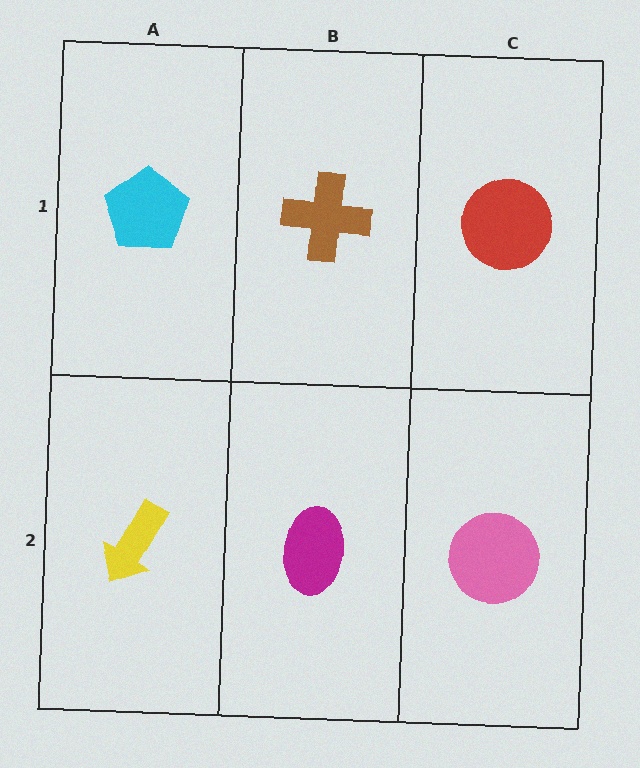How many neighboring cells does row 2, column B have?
3.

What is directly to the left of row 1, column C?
A brown cross.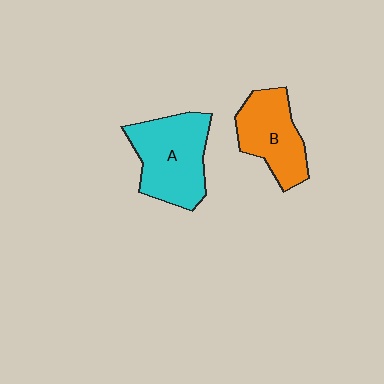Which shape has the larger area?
Shape A (cyan).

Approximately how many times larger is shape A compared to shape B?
Approximately 1.3 times.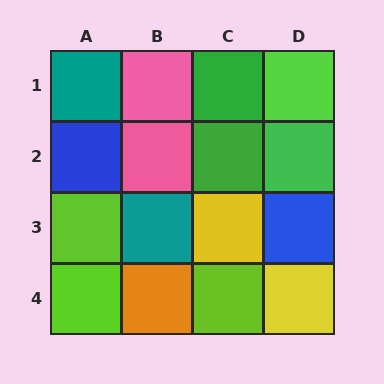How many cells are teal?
2 cells are teal.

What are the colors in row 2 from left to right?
Blue, pink, green, green.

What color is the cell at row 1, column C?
Green.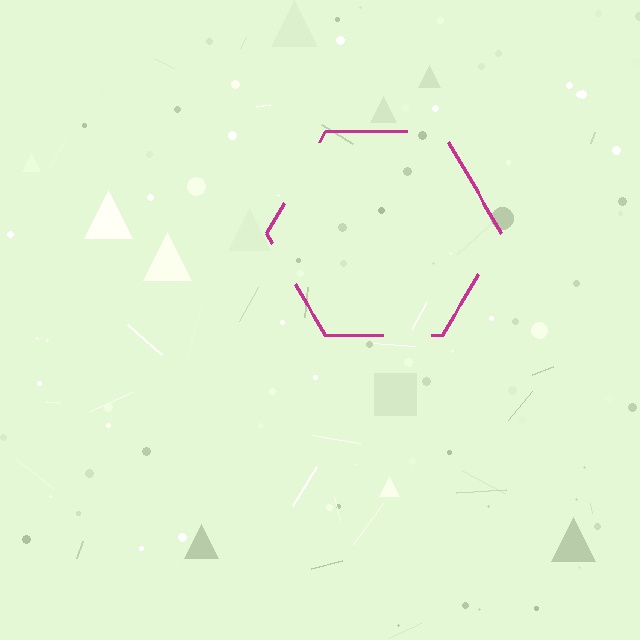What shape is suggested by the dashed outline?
The dashed outline suggests a hexagon.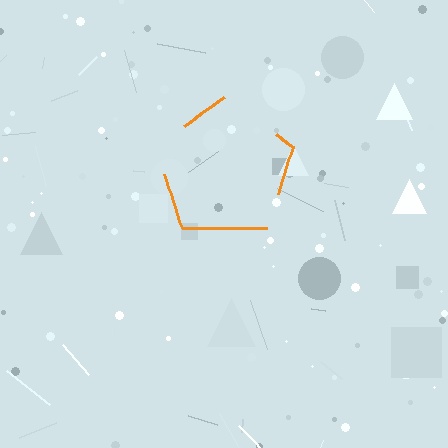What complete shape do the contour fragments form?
The contour fragments form a pentagon.